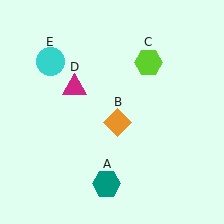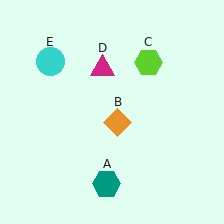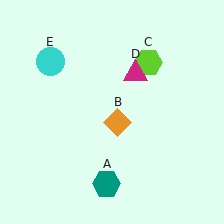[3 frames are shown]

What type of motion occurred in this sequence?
The magenta triangle (object D) rotated clockwise around the center of the scene.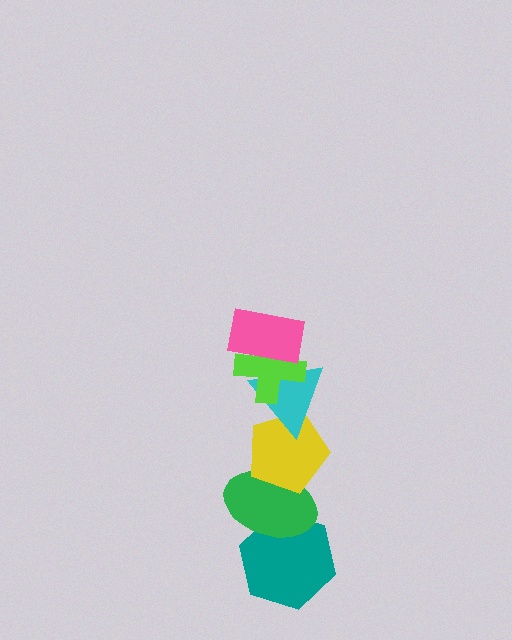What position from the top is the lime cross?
The lime cross is 2nd from the top.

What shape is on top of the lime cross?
The pink rectangle is on top of the lime cross.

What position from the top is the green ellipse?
The green ellipse is 5th from the top.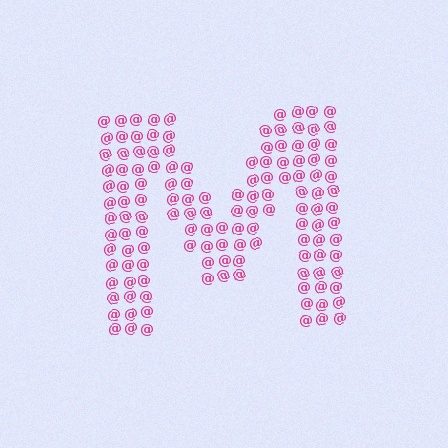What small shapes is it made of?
It is made of small at signs.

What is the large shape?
The large shape is the letter M.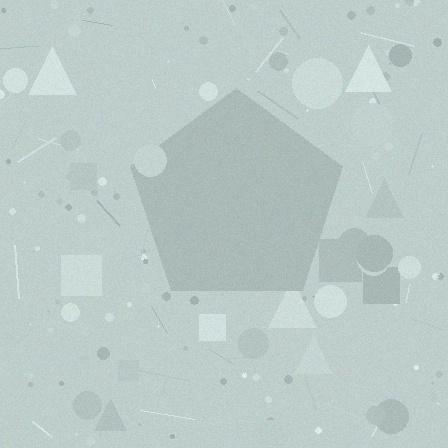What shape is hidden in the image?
A pentagon is hidden in the image.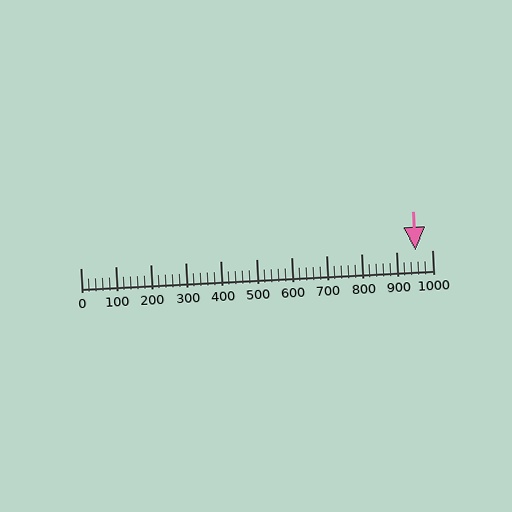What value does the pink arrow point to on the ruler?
The pink arrow points to approximately 954.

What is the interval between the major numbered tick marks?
The major tick marks are spaced 100 units apart.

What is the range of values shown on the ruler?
The ruler shows values from 0 to 1000.